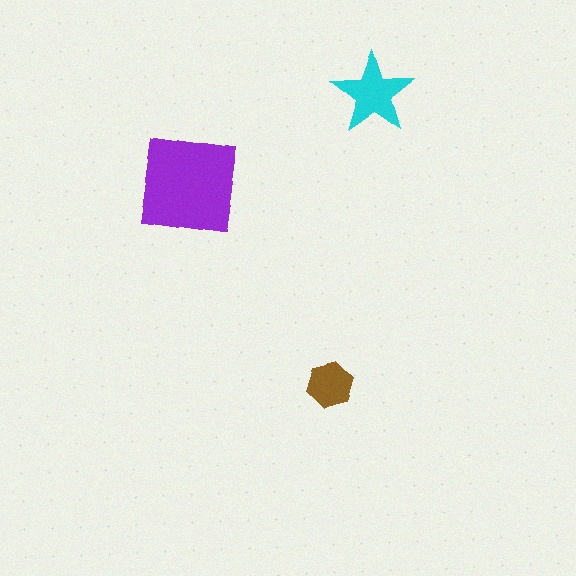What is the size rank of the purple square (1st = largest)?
1st.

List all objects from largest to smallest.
The purple square, the cyan star, the brown hexagon.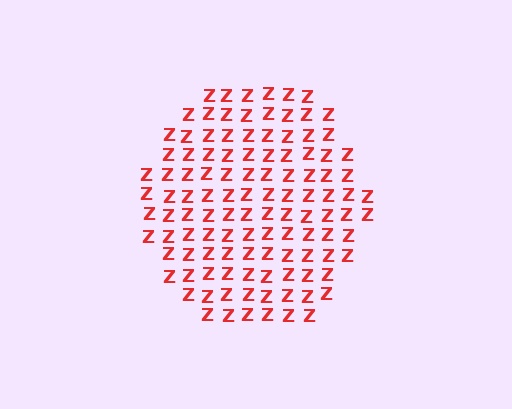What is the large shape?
The large shape is a hexagon.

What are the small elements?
The small elements are letter Z's.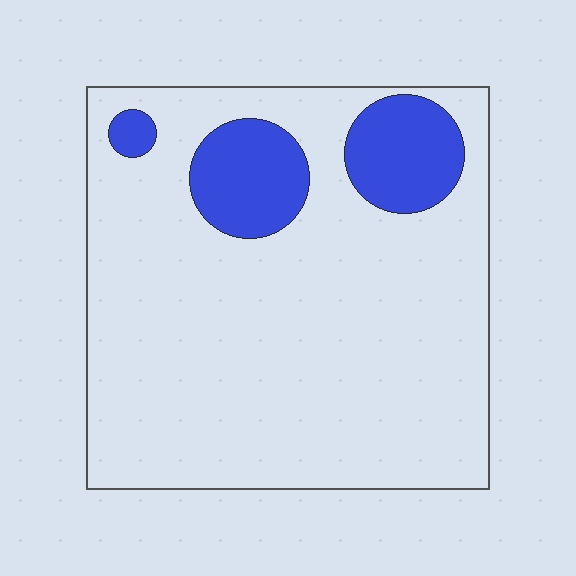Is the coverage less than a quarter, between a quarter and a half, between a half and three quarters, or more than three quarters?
Less than a quarter.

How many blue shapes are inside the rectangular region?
3.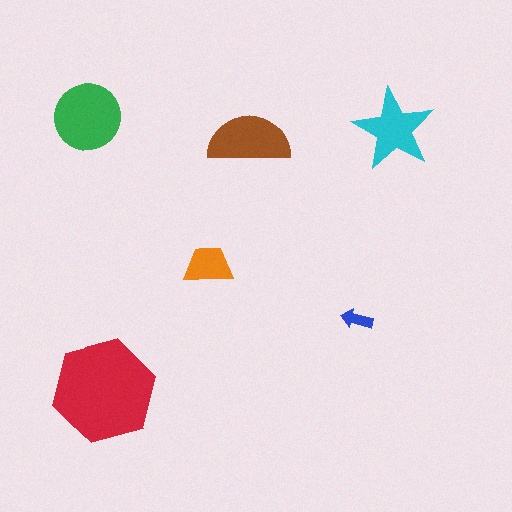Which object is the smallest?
The blue arrow.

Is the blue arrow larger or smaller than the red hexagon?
Smaller.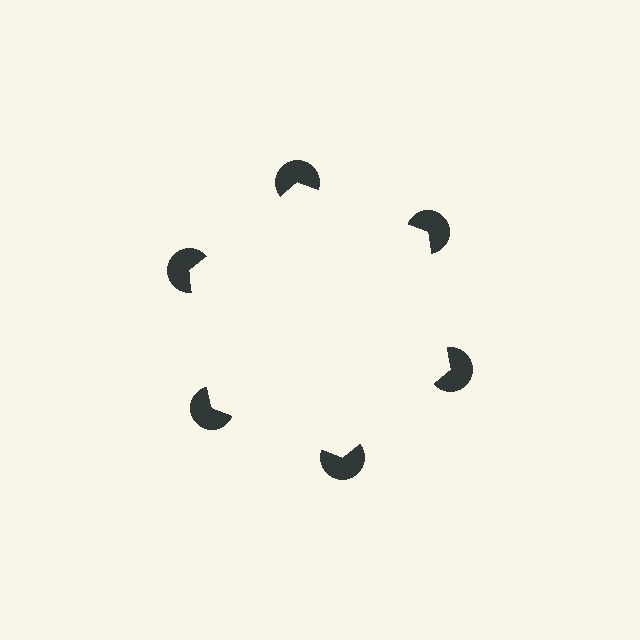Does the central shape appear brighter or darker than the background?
It typically appears slightly brighter than the background, even though no actual brightness change is drawn.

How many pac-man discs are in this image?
There are 6 — one at each vertex of the illusory hexagon.